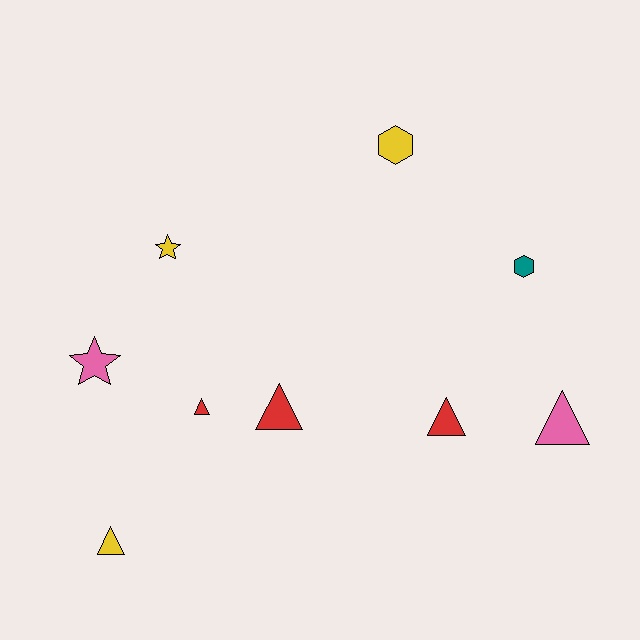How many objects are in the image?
There are 9 objects.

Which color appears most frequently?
Red, with 3 objects.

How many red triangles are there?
There are 3 red triangles.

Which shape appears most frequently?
Triangle, with 5 objects.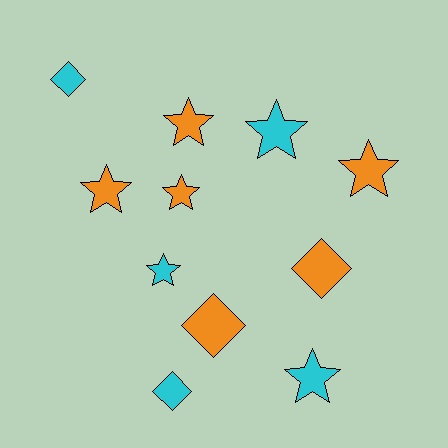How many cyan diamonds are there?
There are 2 cyan diamonds.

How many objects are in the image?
There are 11 objects.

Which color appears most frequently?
Orange, with 6 objects.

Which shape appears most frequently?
Star, with 7 objects.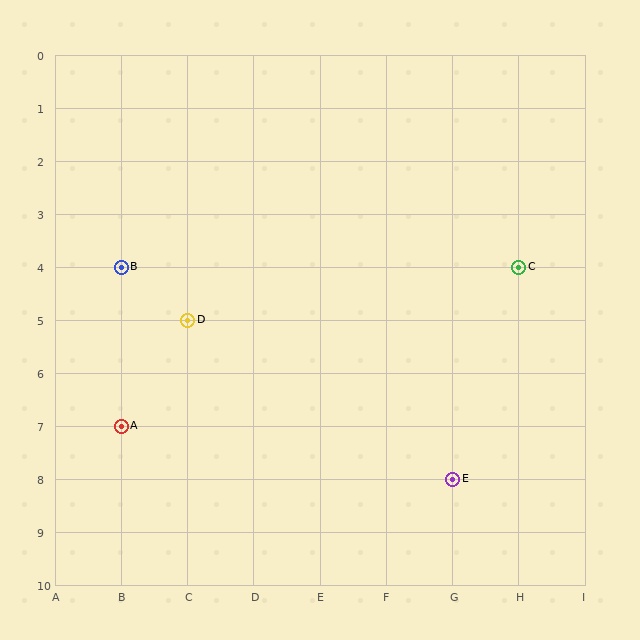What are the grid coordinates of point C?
Point C is at grid coordinates (H, 4).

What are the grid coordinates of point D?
Point D is at grid coordinates (C, 5).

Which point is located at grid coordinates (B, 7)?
Point A is at (B, 7).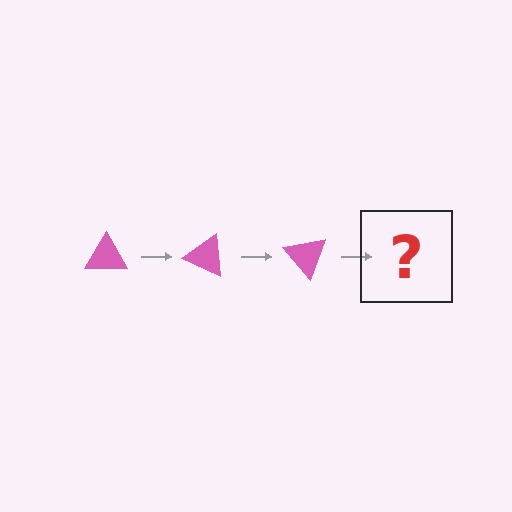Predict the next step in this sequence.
The next step is a pink triangle rotated 75 degrees.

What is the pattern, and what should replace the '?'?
The pattern is that the triangle rotates 25 degrees each step. The '?' should be a pink triangle rotated 75 degrees.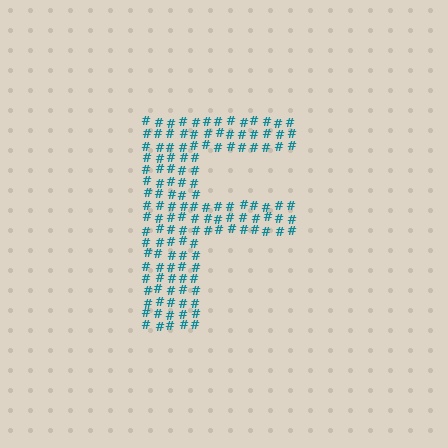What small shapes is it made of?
It is made of small hash symbols.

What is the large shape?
The large shape is the letter F.